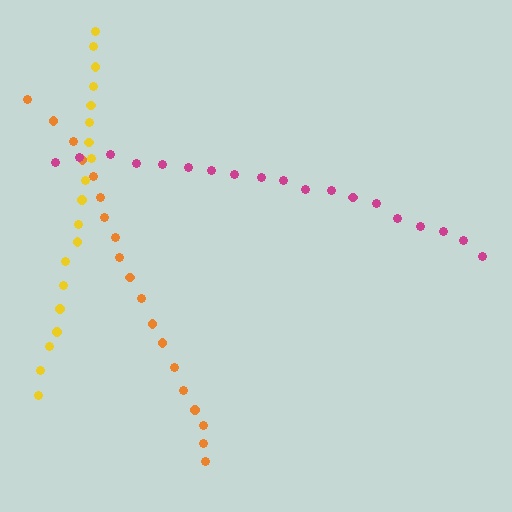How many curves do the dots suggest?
There are 3 distinct paths.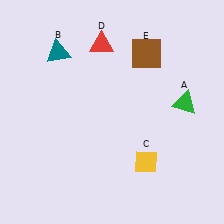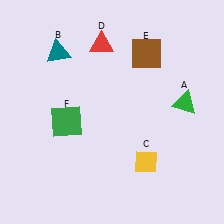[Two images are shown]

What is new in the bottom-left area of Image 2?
A green square (F) was added in the bottom-left area of Image 2.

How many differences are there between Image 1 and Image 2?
There is 1 difference between the two images.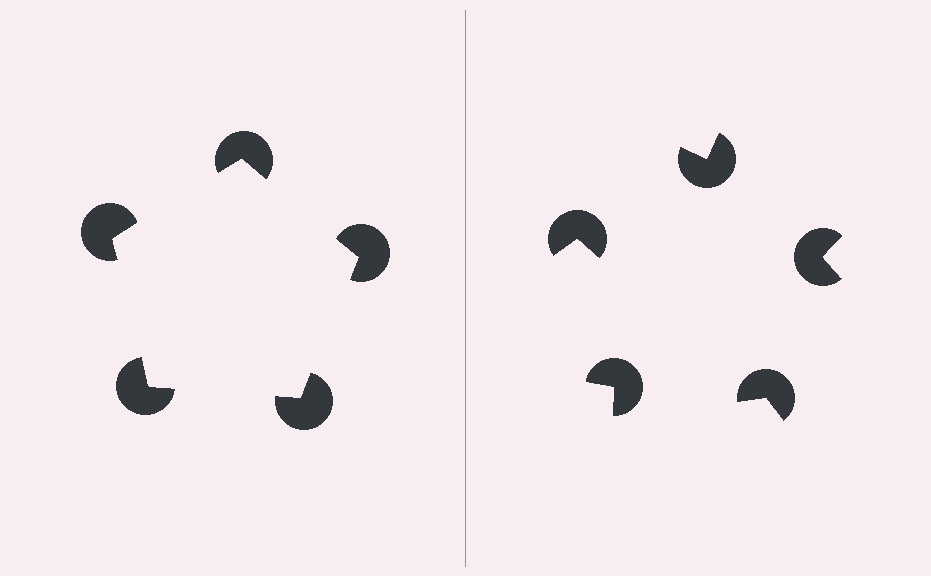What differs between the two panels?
The pac-man discs are positioned identically on both sides; only the wedge orientations differ. On the left they align to a pentagon; on the right they are misaligned.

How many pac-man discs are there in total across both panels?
10 — 5 on each side.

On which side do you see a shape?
An illusory pentagon appears on the left side. On the right side the wedge cuts are rotated, so no coherent shape forms.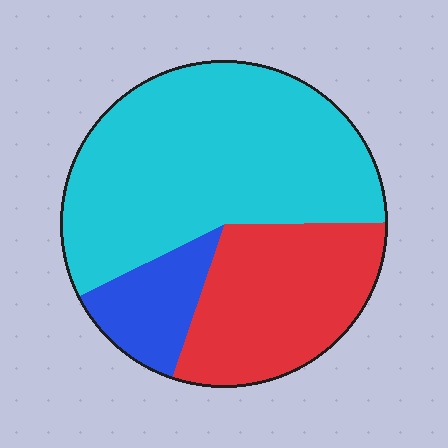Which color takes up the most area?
Cyan, at roughly 55%.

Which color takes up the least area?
Blue, at roughly 10%.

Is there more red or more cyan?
Cyan.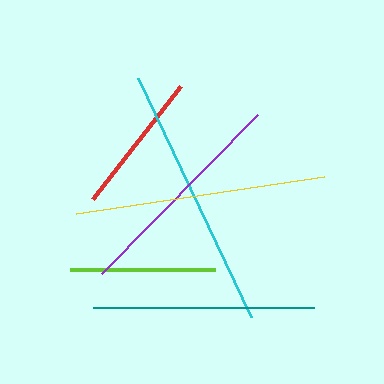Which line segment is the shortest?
The red line is the shortest at approximately 143 pixels.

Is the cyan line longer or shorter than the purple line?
The cyan line is longer than the purple line.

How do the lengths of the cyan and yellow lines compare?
The cyan and yellow lines are approximately the same length.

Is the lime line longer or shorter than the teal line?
The teal line is longer than the lime line.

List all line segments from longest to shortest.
From longest to shortest: cyan, yellow, purple, teal, lime, red.